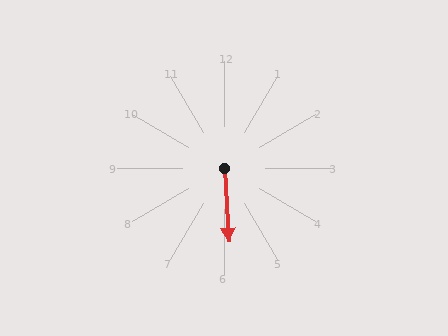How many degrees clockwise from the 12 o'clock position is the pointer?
Approximately 176 degrees.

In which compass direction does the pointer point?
South.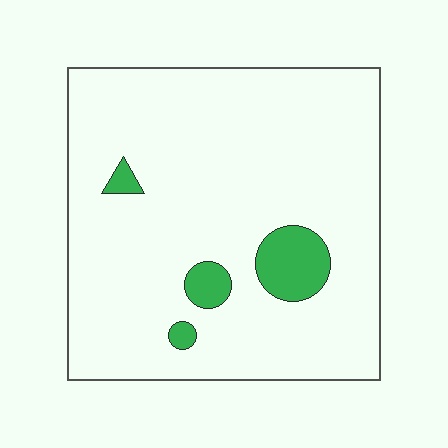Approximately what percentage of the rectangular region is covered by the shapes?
Approximately 10%.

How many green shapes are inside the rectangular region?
4.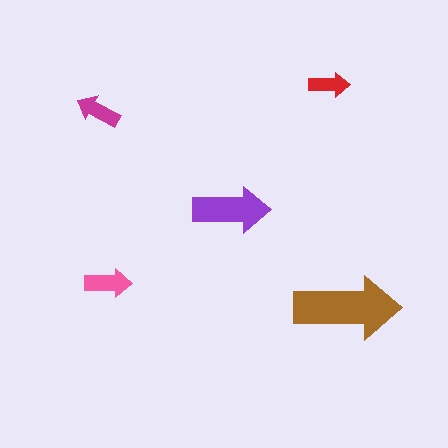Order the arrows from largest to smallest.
the brown one, the purple one, the pink one, the magenta one, the red one.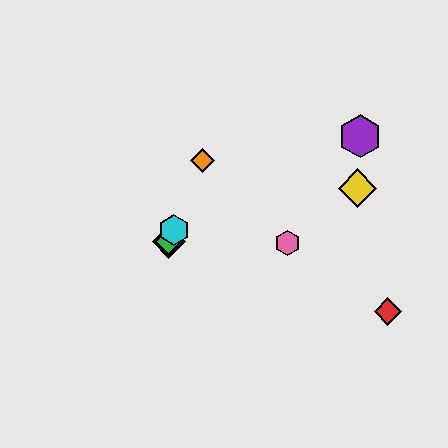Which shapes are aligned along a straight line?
The blue diamond, the green diamond, the orange diamond, the cyan hexagon are aligned along a straight line.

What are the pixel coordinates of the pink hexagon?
The pink hexagon is at (287, 243).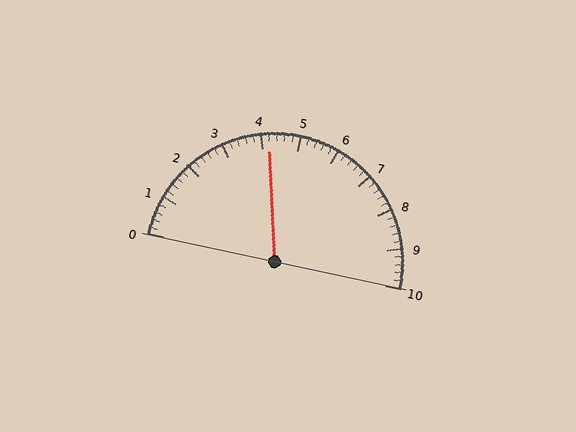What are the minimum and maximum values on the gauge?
The gauge ranges from 0 to 10.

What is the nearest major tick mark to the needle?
The nearest major tick mark is 4.